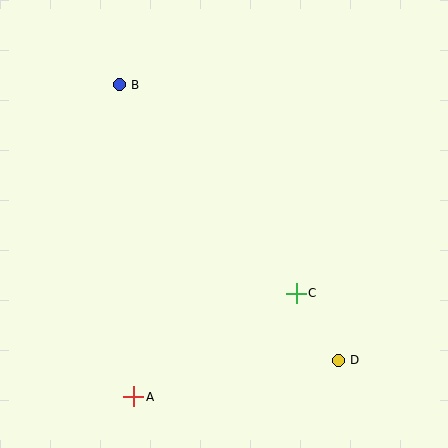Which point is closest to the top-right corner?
Point C is closest to the top-right corner.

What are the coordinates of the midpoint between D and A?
The midpoint between D and A is at (236, 378).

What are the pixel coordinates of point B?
Point B is at (119, 85).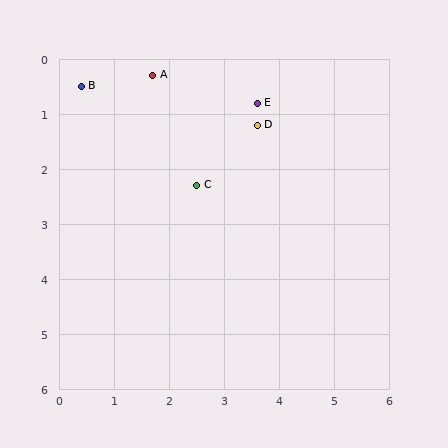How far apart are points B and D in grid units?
Points B and D are about 3.3 grid units apart.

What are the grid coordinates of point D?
Point D is at approximately (3.6, 1.2).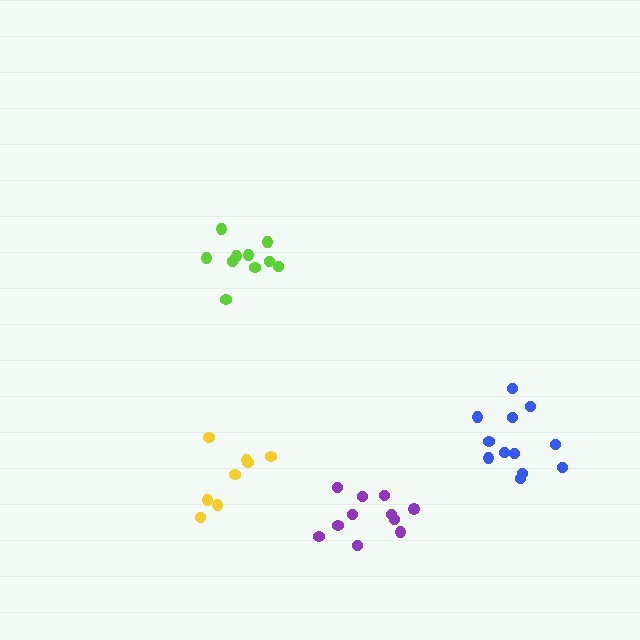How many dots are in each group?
Group 1: 12 dots, Group 2: 11 dots, Group 3: 8 dots, Group 4: 10 dots (41 total).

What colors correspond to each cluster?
The clusters are colored: blue, purple, yellow, lime.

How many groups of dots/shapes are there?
There are 4 groups.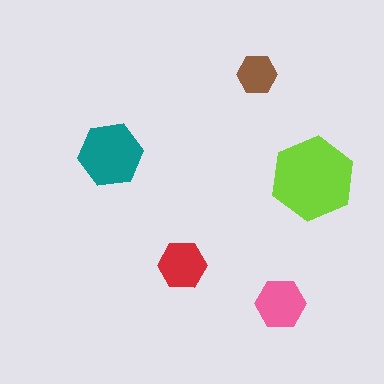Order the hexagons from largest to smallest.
the lime one, the teal one, the pink one, the red one, the brown one.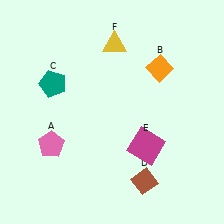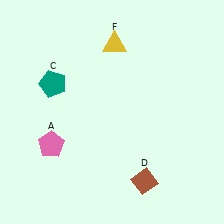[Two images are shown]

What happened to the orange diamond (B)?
The orange diamond (B) was removed in Image 2. It was in the top-right area of Image 1.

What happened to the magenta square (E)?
The magenta square (E) was removed in Image 2. It was in the bottom-right area of Image 1.